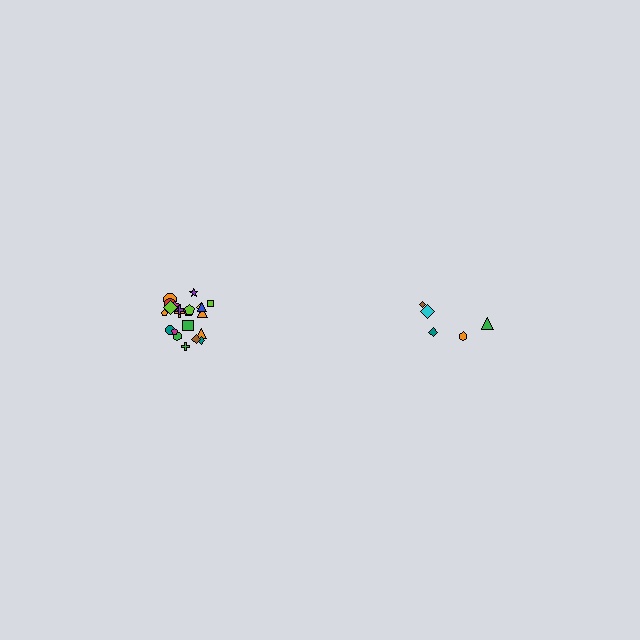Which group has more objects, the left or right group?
The left group.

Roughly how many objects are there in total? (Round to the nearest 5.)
Roughly 25 objects in total.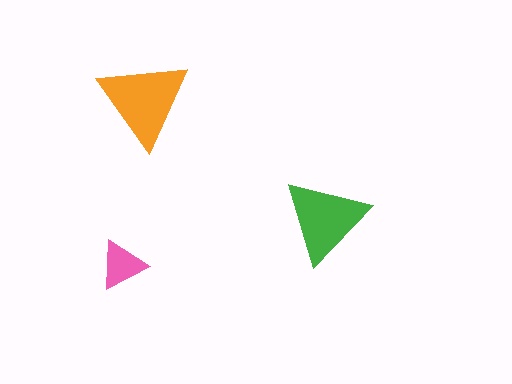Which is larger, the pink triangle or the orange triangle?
The orange one.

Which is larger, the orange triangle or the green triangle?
The orange one.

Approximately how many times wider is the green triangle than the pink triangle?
About 1.5 times wider.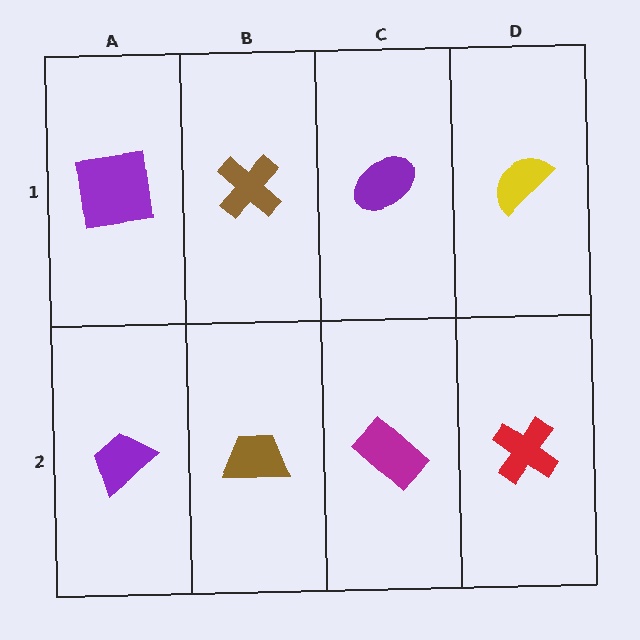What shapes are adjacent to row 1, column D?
A red cross (row 2, column D), a purple ellipse (row 1, column C).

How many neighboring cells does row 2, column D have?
2.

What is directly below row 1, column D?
A red cross.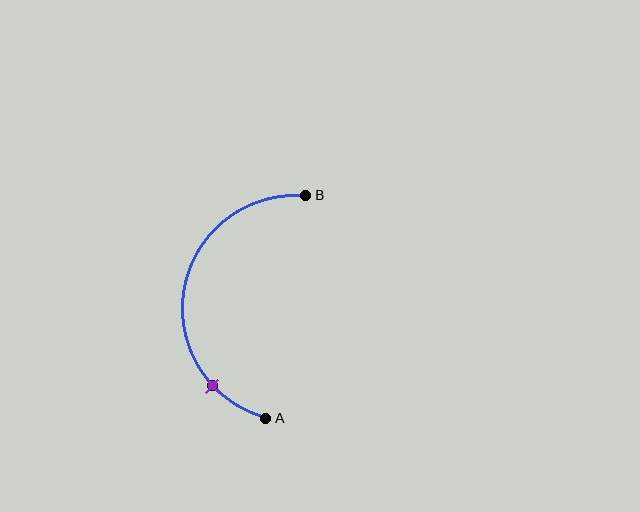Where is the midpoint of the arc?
The arc midpoint is the point on the curve farthest from the straight line joining A and B. It sits to the left of that line.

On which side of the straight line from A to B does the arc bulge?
The arc bulges to the left of the straight line connecting A and B.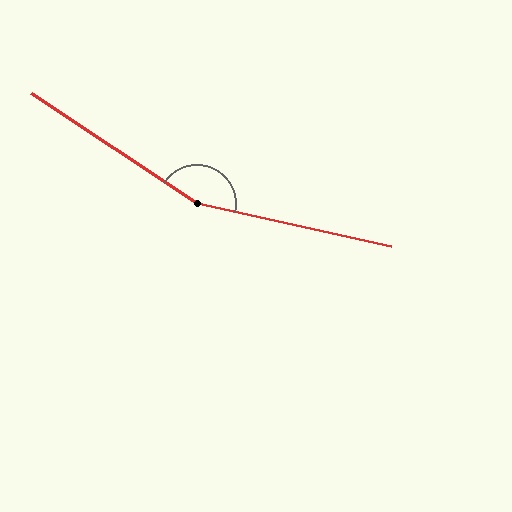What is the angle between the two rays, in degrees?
Approximately 159 degrees.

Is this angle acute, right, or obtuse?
It is obtuse.